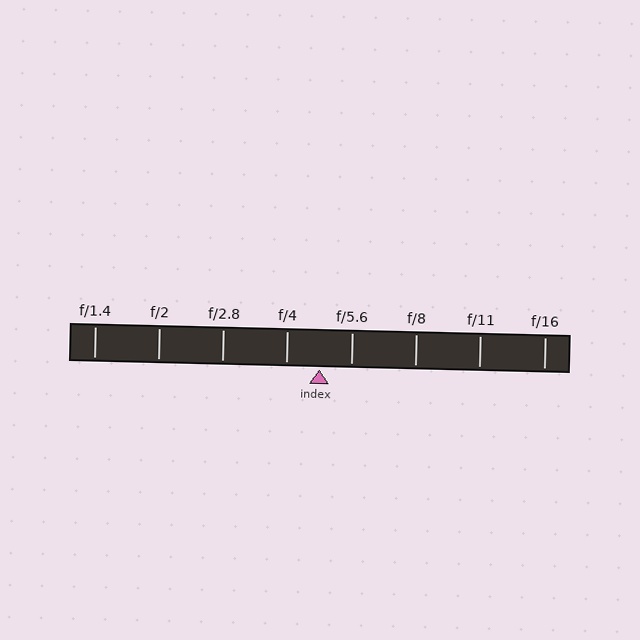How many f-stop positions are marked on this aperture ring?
There are 8 f-stop positions marked.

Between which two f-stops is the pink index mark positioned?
The index mark is between f/4 and f/5.6.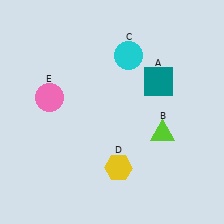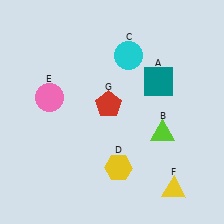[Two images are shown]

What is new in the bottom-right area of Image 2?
A yellow triangle (F) was added in the bottom-right area of Image 2.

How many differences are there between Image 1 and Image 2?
There are 2 differences between the two images.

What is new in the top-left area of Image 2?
A red pentagon (G) was added in the top-left area of Image 2.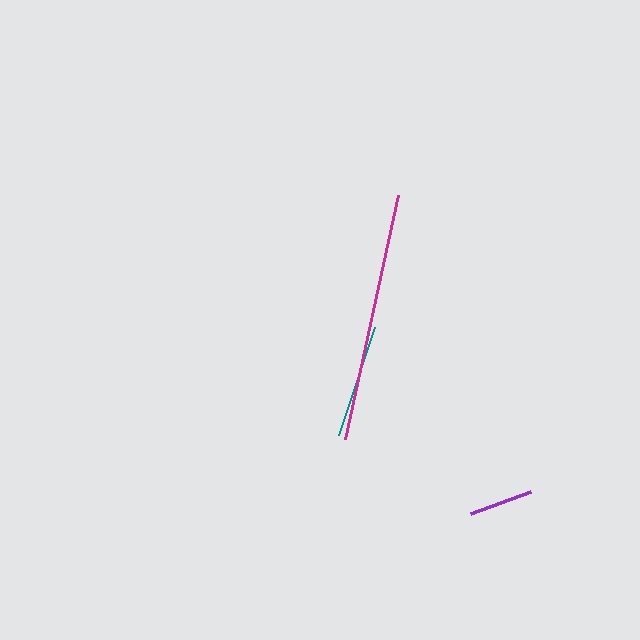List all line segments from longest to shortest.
From longest to shortest: magenta, teal, purple.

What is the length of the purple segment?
The purple segment is approximately 64 pixels long.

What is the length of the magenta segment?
The magenta segment is approximately 250 pixels long.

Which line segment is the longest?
The magenta line is the longest at approximately 250 pixels.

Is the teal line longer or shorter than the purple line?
The teal line is longer than the purple line.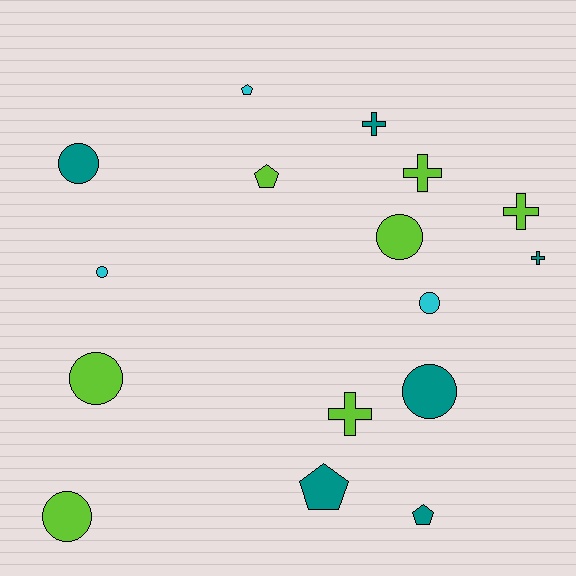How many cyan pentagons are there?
There is 1 cyan pentagon.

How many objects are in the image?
There are 16 objects.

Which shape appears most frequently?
Circle, with 7 objects.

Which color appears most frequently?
Lime, with 7 objects.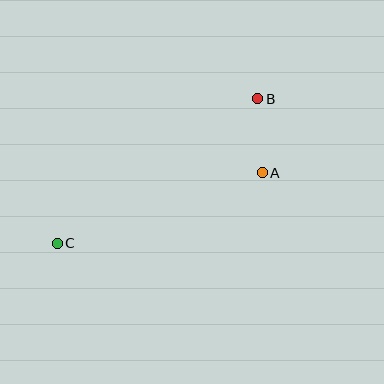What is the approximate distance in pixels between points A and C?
The distance between A and C is approximately 217 pixels.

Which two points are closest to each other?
Points A and B are closest to each other.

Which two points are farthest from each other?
Points B and C are farthest from each other.